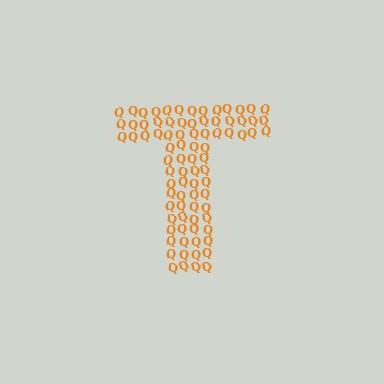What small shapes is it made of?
It is made of small letter Q's.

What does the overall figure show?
The overall figure shows the letter T.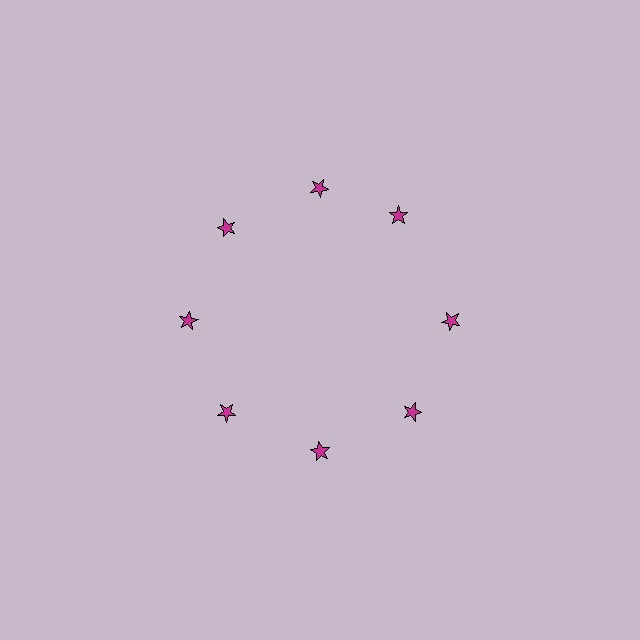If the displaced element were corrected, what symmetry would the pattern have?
It would have 8-fold rotational symmetry — the pattern would map onto itself every 45 degrees.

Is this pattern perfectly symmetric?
No. The 8 magenta stars are arranged in a ring, but one element near the 2 o'clock position is rotated out of alignment along the ring, breaking the 8-fold rotational symmetry.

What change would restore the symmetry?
The symmetry would be restored by rotating it back into even spacing with its neighbors so that all 8 stars sit at equal angles and equal distance from the center.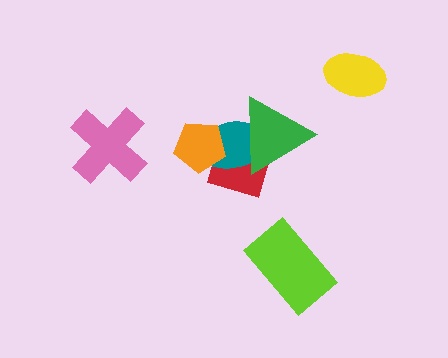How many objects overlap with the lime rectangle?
0 objects overlap with the lime rectangle.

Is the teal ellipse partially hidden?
Yes, it is partially covered by another shape.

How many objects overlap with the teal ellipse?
3 objects overlap with the teal ellipse.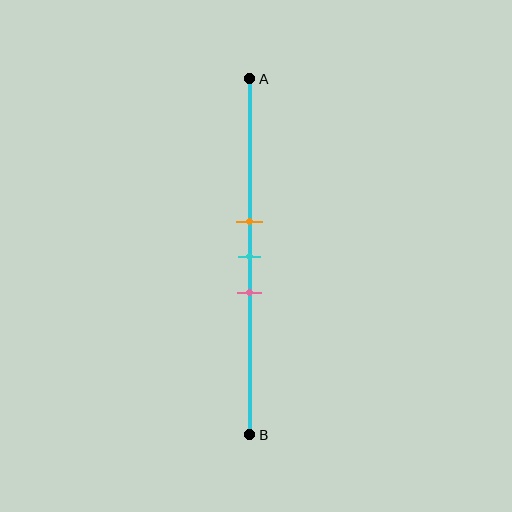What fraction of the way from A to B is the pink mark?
The pink mark is approximately 60% (0.6) of the way from A to B.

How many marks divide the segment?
There are 3 marks dividing the segment.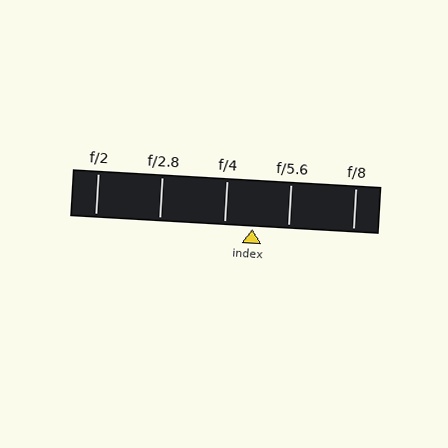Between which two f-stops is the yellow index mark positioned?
The index mark is between f/4 and f/5.6.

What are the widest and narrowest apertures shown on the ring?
The widest aperture shown is f/2 and the narrowest is f/8.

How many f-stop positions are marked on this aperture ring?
There are 5 f-stop positions marked.